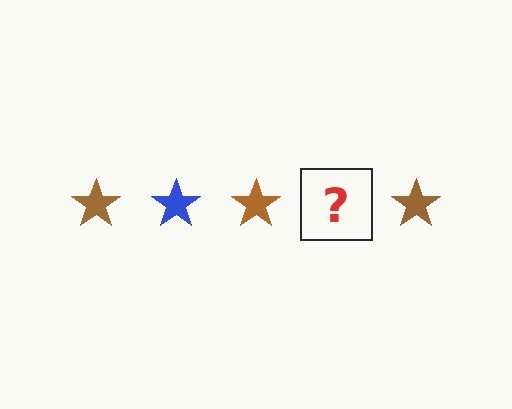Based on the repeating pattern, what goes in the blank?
The blank should be a blue star.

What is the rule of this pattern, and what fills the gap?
The rule is that the pattern cycles through brown, blue stars. The gap should be filled with a blue star.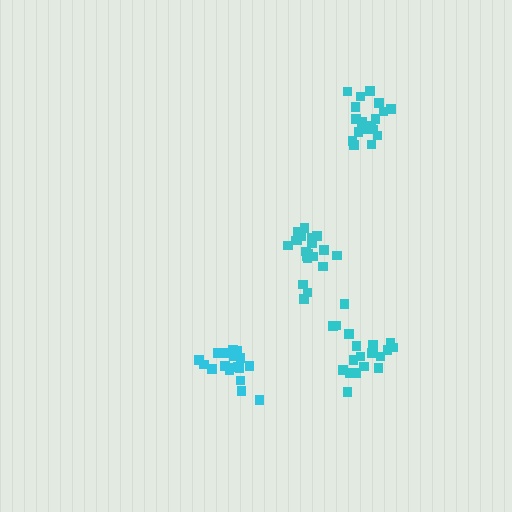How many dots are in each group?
Group 1: 19 dots, Group 2: 18 dots, Group 3: 20 dots, Group 4: 20 dots (77 total).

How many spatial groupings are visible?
There are 4 spatial groupings.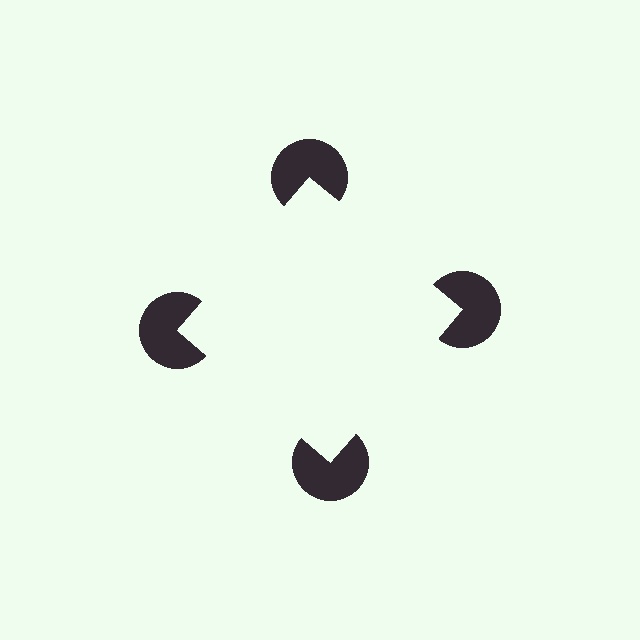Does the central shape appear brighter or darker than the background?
It typically appears slightly brighter than the background, even though no actual brightness change is drawn.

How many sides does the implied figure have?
4 sides.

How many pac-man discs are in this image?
There are 4 — one at each vertex of the illusory square.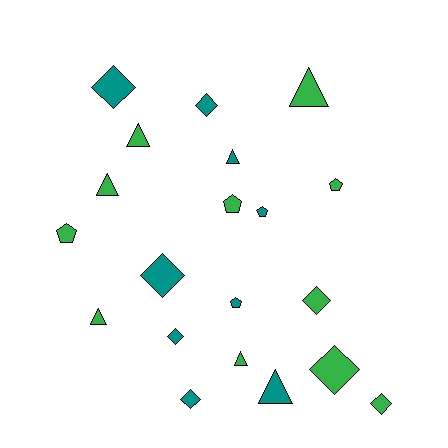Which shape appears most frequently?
Diamond, with 8 objects.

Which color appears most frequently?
Green, with 11 objects.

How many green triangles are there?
There are 5 green triangles.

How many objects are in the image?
There are 20 objects.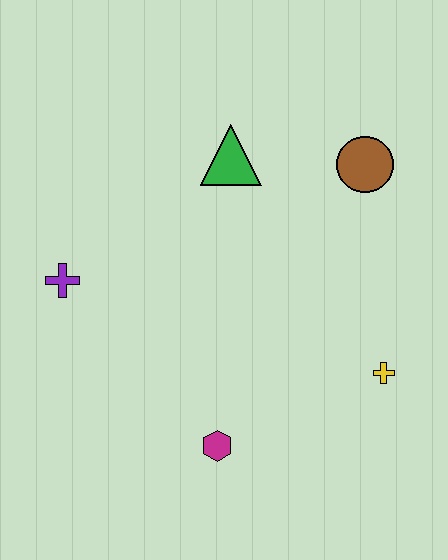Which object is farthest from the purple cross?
The yellow cross is farthest from the purple cross.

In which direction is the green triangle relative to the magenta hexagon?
The green triangle is above the magenta hexagon.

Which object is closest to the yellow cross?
The magenta hexagon is closest to the yellow cross.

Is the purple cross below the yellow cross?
No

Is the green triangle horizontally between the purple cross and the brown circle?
Yes